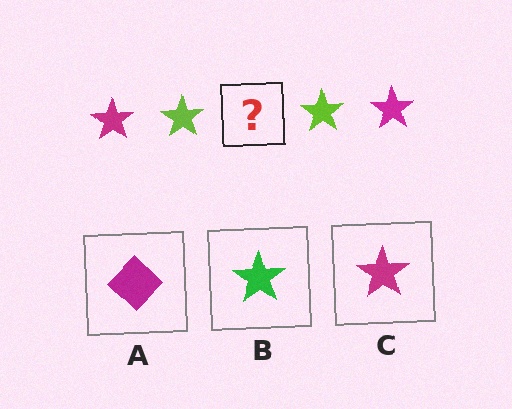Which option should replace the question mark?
Option C.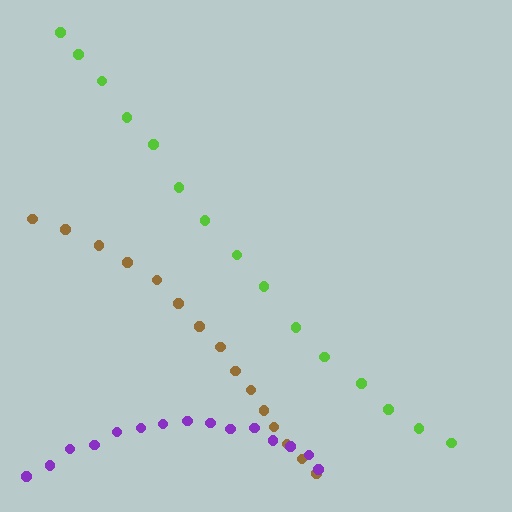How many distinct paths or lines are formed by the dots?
There are 3 distinct paths.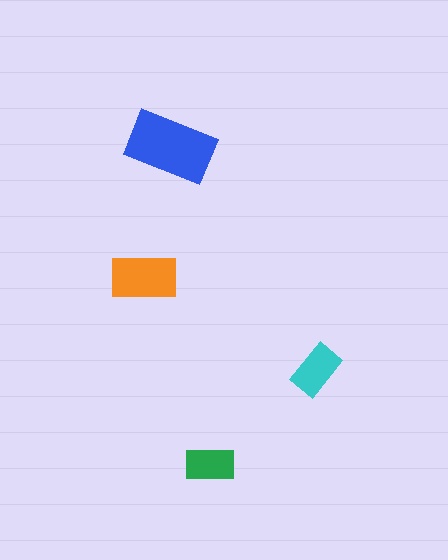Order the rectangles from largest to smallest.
the blue one, the orange one, the cyan one, the green one.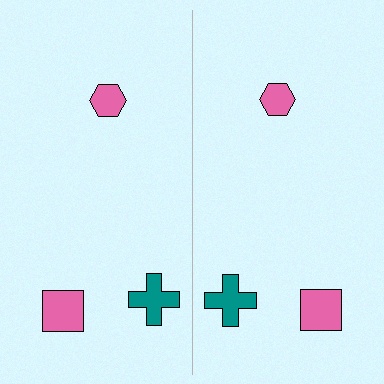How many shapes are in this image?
There are 6 shapes in this image.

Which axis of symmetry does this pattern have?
The pattern has a vertical axis of symmetry running through the center of the image.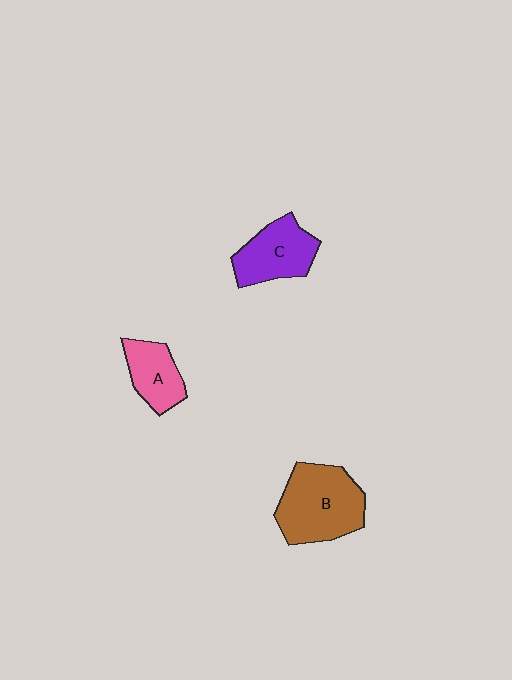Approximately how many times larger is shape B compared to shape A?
Approximately 1.8 times.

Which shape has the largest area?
Shape B (brown).